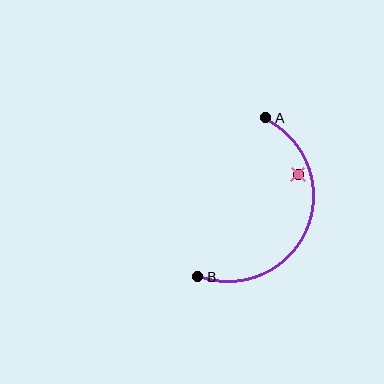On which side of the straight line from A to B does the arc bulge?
The arc bulges to the right of the straight line connecting A and B.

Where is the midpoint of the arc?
The arc midpoint is the point on the curve farthest from the straight line joining A and B. It sits to the right of that line.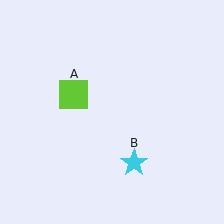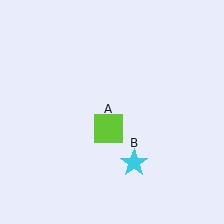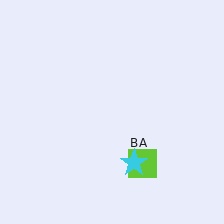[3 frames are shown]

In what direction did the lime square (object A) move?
The lime square (object A) moved down and to the right.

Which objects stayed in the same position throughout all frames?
Cyan star (object B) remained stationary.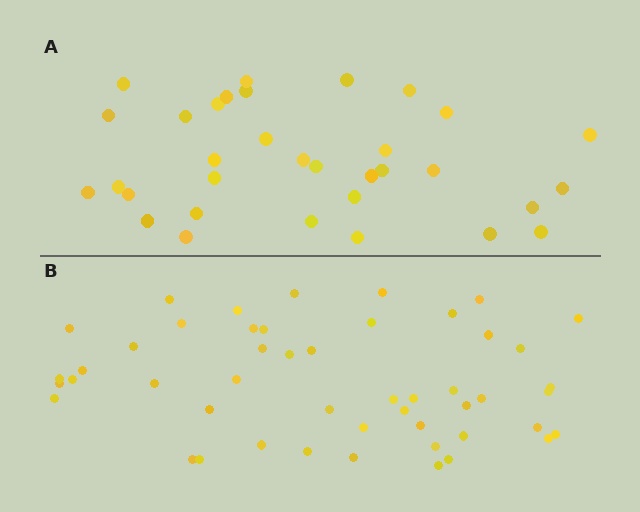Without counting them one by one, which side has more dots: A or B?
Region B (the bottom region) has more dots.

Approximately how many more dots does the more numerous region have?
Region B has approximately 15 more dots than region A.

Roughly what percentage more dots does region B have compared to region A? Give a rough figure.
About 50% more.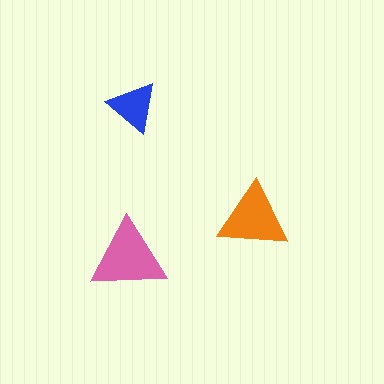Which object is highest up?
The blue triangle is topmost.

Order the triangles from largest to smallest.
the pink one, the orange one, the blue one.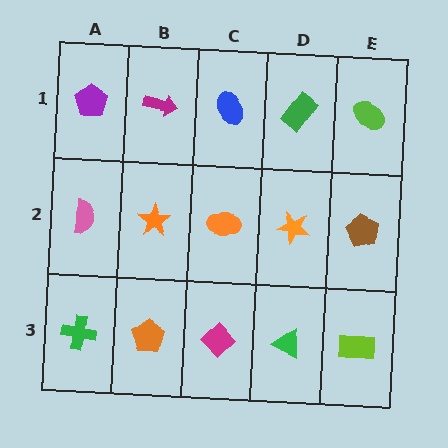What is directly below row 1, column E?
A brown pentagon.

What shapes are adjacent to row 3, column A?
A pink semicircle (row 2, column A), an orange pentagon (row 3, column B).